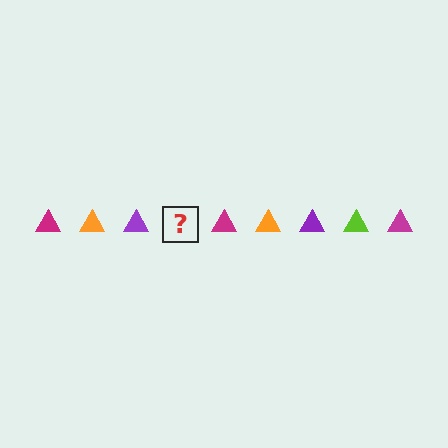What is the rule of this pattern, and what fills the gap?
The rule is that the pattern cycles through magenta, orange, purple, lime triangles. The gap should be filled with a lime triangle.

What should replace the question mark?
The question mark should be replaced with a lime triangle.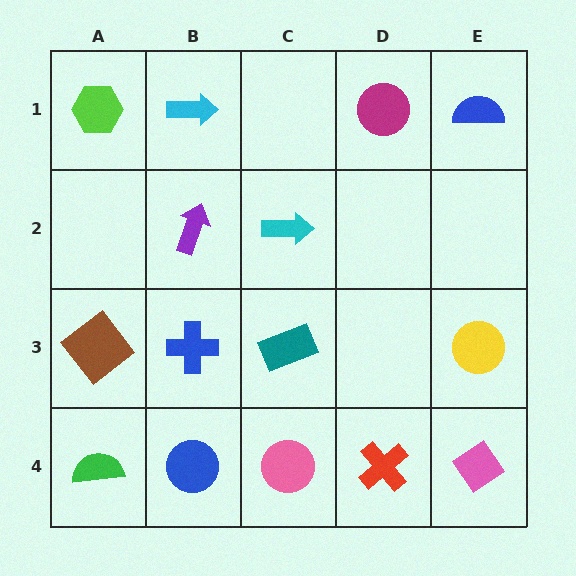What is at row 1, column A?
A lime hexagon.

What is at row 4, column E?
A pink diamond.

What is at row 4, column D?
A red cross.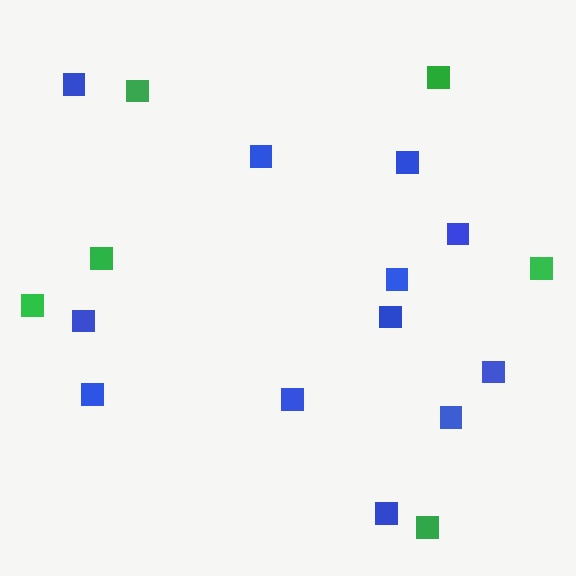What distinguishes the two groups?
There are 2 groups: one group of blue squares (12) and one group of green squares (6).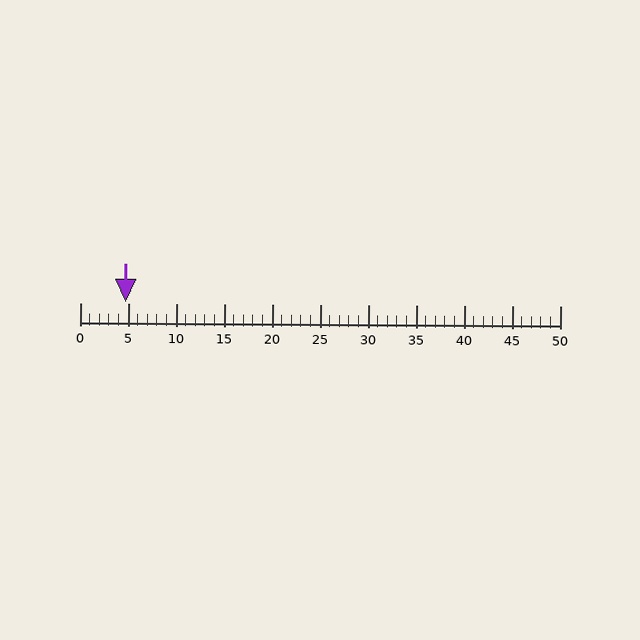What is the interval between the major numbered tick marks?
The major tick marks are spaced 5 units apart.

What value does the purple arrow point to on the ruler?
The purple arrow points to approximately 5.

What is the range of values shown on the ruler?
The ruler shows values from 0 to 50.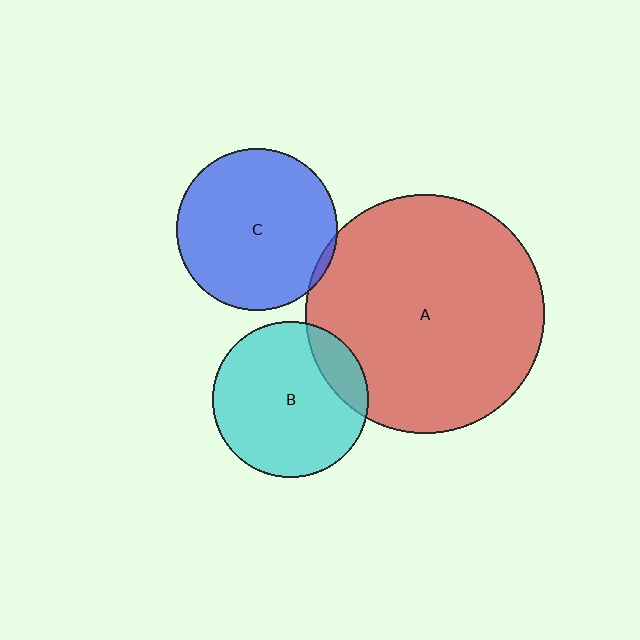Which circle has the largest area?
Circle A (red).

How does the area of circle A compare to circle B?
Approximately 2.4 times.